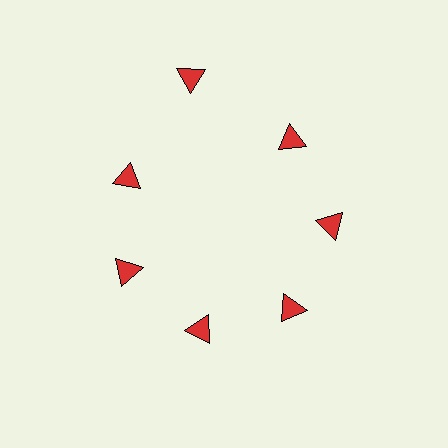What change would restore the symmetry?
The symmetry would be restored by moving it inward, back onto the ring so that all 7 triangles sit at equal angles and equal distance from the center.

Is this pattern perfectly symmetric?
No. The 7 red triangles are arranged in a ring, but one element near the 12 o'clock position is pushed outward from the center, breaking the 7-fold rotational symmetry.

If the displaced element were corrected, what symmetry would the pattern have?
It would have 7-fold rotational symmetry — the pattern would map onto itself every 51 degrees.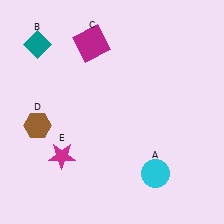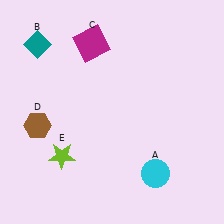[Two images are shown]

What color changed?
The star (E) changed from magenta in Image 1 to lime in Image 2.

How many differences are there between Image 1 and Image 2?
There is 1 difference between the two images.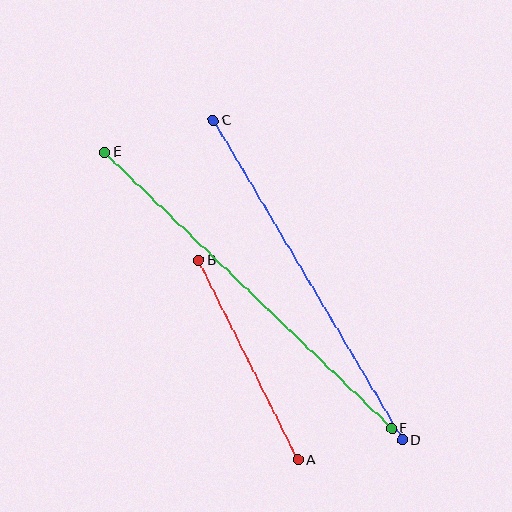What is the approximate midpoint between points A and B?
The midpoint is at approximately (248, 360) pixels.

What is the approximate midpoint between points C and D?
The midpoint is at approximately (308, 280) pixels.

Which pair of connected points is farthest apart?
Points E and F are farthest apart.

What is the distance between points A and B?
The distance is approximately 222 pixels.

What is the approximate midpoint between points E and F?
The midpoint is at approximately (248, 290) pixels.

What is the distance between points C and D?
The distance is approximately 371 pixels.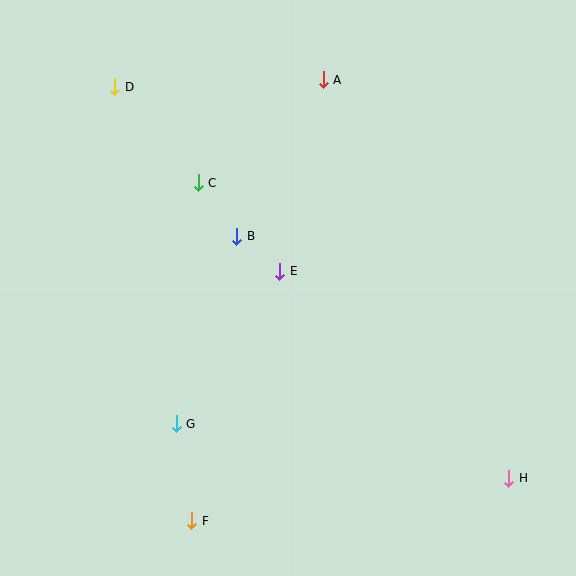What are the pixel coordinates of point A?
Point A is at (323, 80).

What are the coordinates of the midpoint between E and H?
The midpoint between E and H is at (394, 375).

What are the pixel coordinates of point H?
Point H is at (509, 478).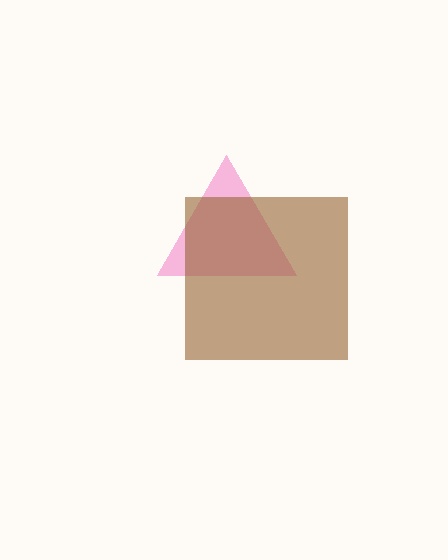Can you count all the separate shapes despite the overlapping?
Yes, there are 2 separate shapes.